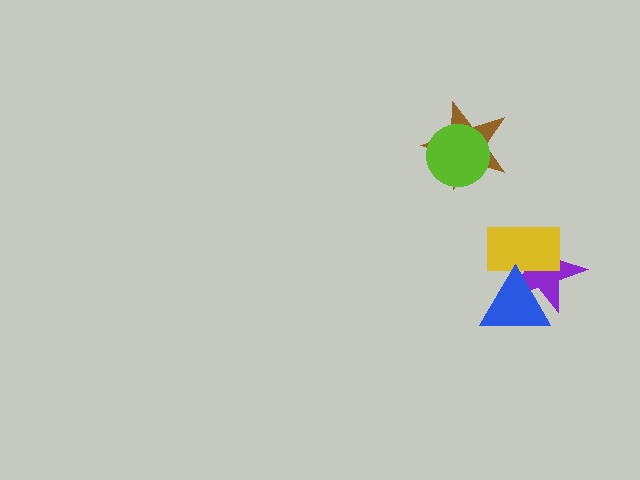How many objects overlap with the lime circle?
1 object overlaps with the lime circle.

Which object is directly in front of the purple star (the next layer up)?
The yellow rectangle is directly in front of the purple star.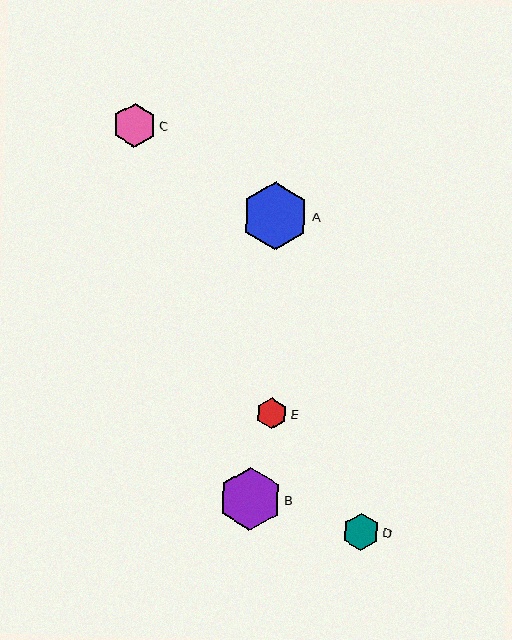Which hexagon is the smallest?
Hexagon E is the smallest with a size of approximately 31 pixels.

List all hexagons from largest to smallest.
From largest to smallest: A, B, C, D, E.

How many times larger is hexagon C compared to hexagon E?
Hexagon C is approximately 1.4 times the size of hexagon E.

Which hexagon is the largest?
Hexagon A is the largest with a size of approximately 68 pixels.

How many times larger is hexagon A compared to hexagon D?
Hexagon A is approximately 1.8 times the size of hexagon D.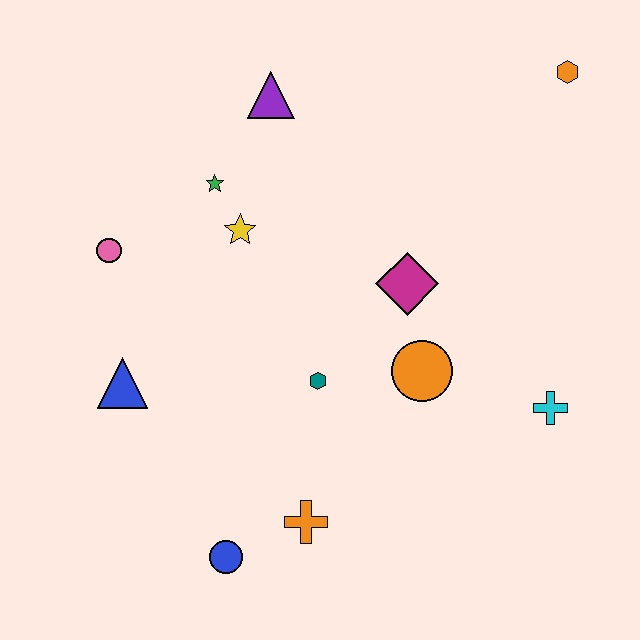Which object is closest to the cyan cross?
The orange circle is closest to the cyan cross.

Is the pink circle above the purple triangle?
No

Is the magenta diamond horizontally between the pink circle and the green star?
No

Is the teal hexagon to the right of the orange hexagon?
No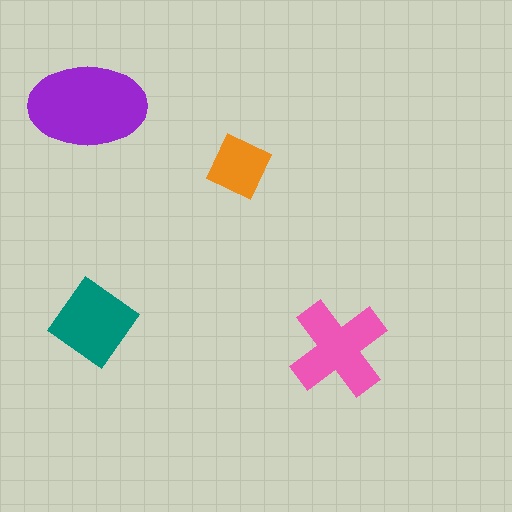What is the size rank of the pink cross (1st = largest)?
2nd.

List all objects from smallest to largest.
The orange diamond, the teal diamond, the pink cross, the purple ellipse.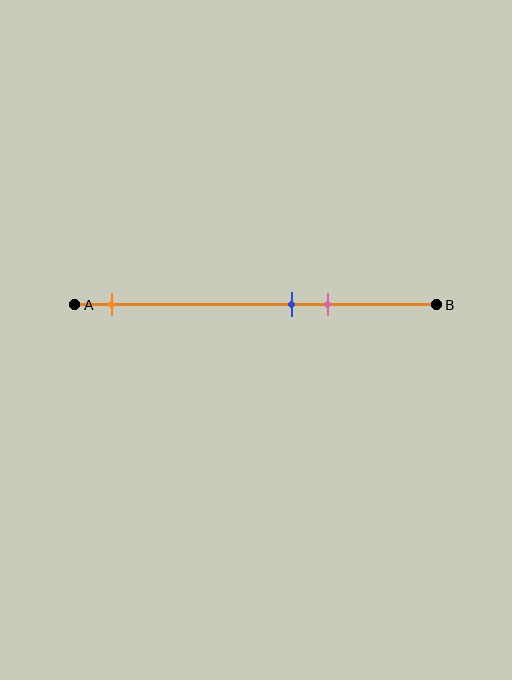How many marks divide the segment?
There are 3 marks dividing the segment.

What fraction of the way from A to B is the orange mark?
The orange mark is approximately 10% (0.1) of the way from A to B.